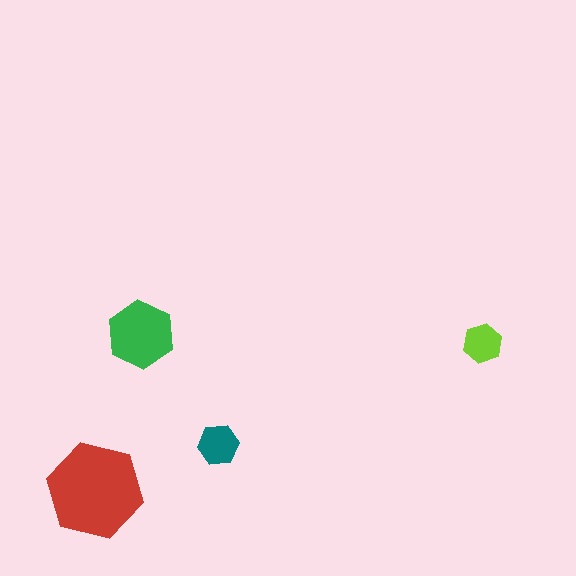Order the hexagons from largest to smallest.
the red one, the green one, the teal one, the lime one.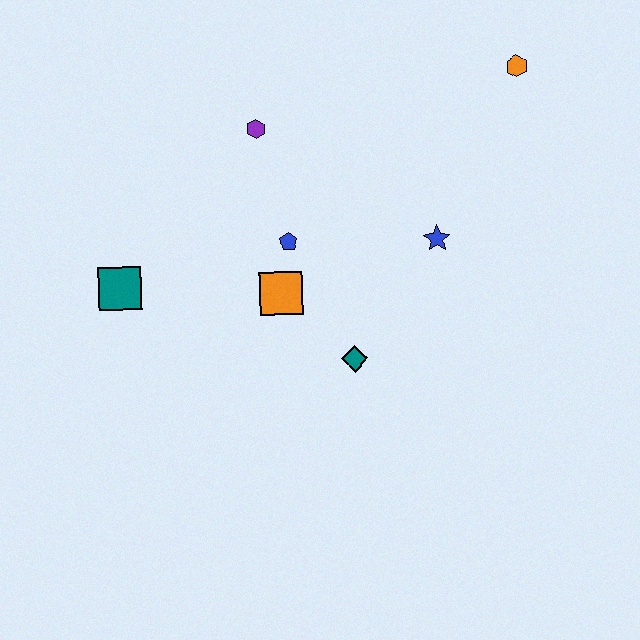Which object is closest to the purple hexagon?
The blue pentagon is closest to the purple hexagon.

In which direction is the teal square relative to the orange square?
The teal square is to the left of the orange square.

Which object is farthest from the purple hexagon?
The orange hexagon is farthest from the purple hexagon.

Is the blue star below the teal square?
No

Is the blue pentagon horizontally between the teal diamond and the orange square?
Yes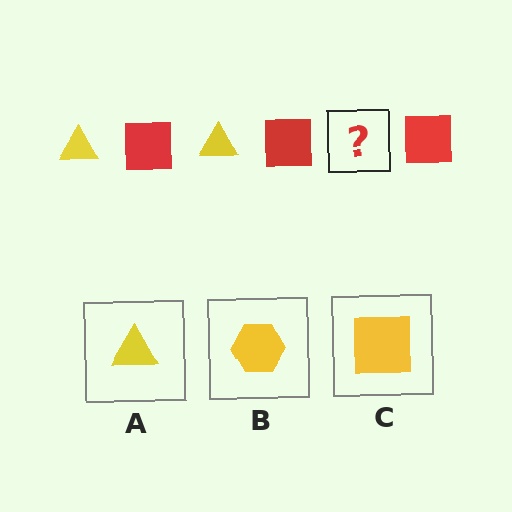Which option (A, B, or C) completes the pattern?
A.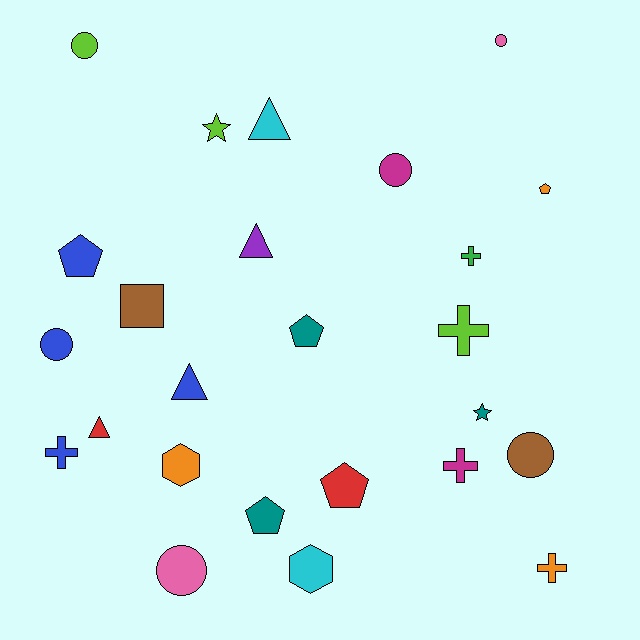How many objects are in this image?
There are 25 objects.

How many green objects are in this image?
There is 1 green object.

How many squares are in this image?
There is 1 square.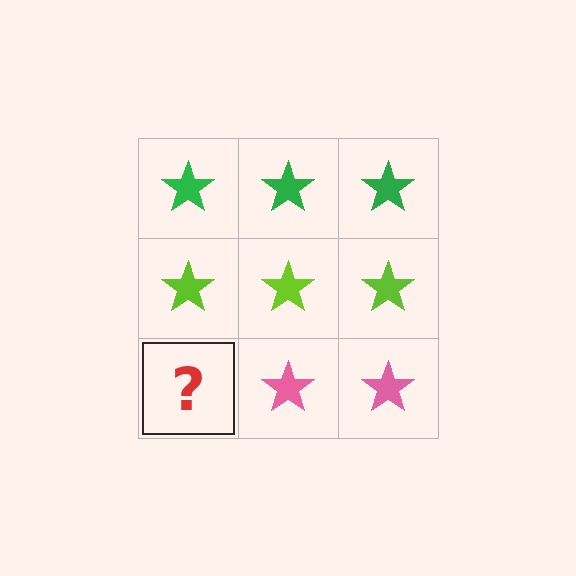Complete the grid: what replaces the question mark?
The question mark should be replaced with a pink star.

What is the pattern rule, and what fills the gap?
The rule is that each row has a consistent color. The gap should be filled with a pink star.